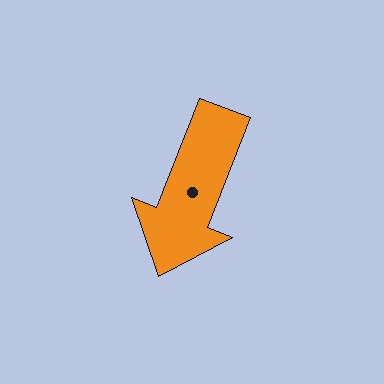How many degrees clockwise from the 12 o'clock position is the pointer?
Approximately 202 degrees.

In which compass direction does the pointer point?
South.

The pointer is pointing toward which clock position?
Roughly 7 o'clock.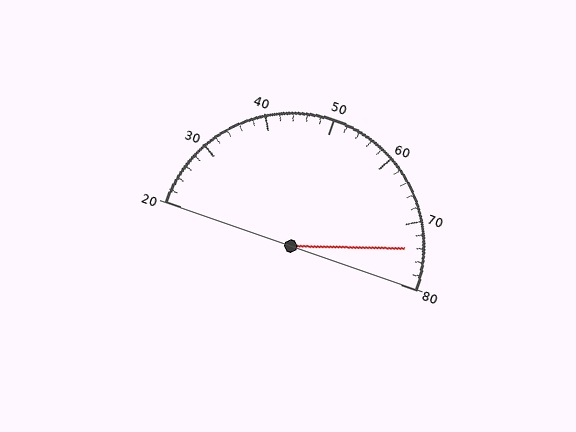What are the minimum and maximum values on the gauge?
The gauge ranges from 20 to 80.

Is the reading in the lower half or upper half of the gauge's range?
The reading is in the upper half of the range (20 to 80).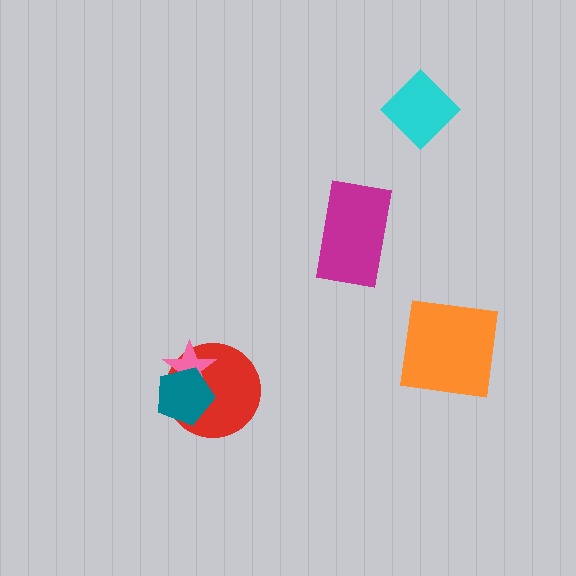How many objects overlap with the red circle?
2 objects overlap with the red circle.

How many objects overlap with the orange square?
0 objects overlap with the orange square.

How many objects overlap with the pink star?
2 objects overlap with the pink star.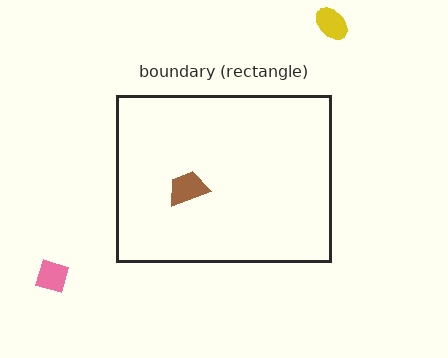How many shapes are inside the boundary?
1 inside, 2 outside.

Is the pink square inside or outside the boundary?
Outside.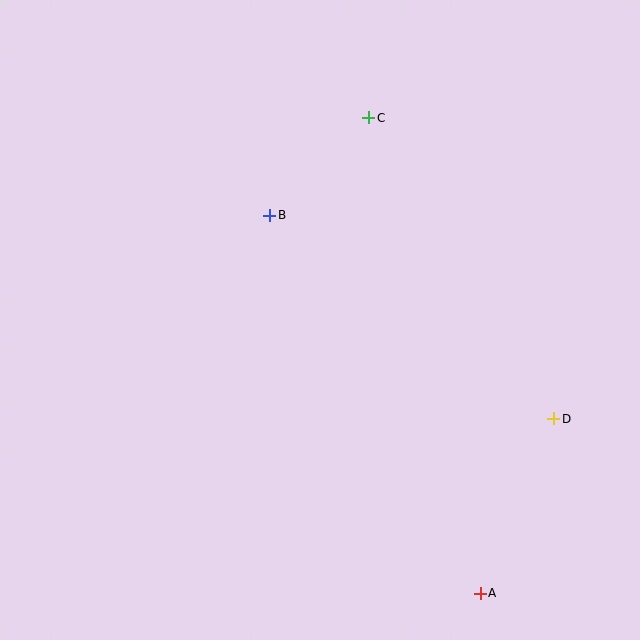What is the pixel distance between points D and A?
The distance between D and A is 189 pixels.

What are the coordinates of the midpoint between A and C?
The midpoint between A and C is at (425, 355).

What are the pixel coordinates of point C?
Point C is at (369, 118).